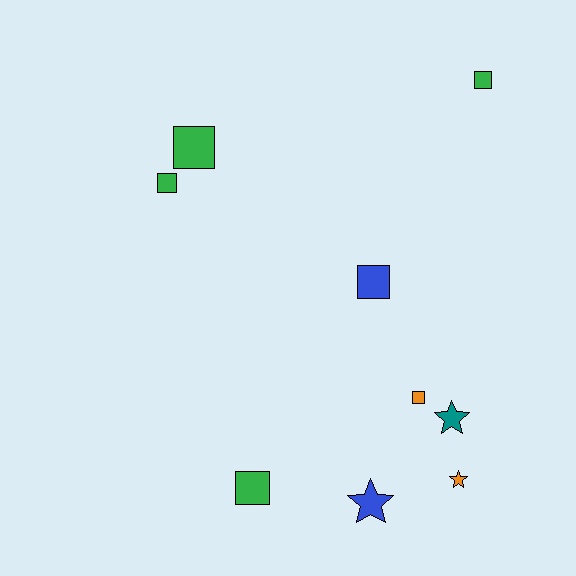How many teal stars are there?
There is 1 teal star.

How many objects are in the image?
There are 9 objects.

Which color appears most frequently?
Green, with 4 objects.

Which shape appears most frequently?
Square, with 6 objects.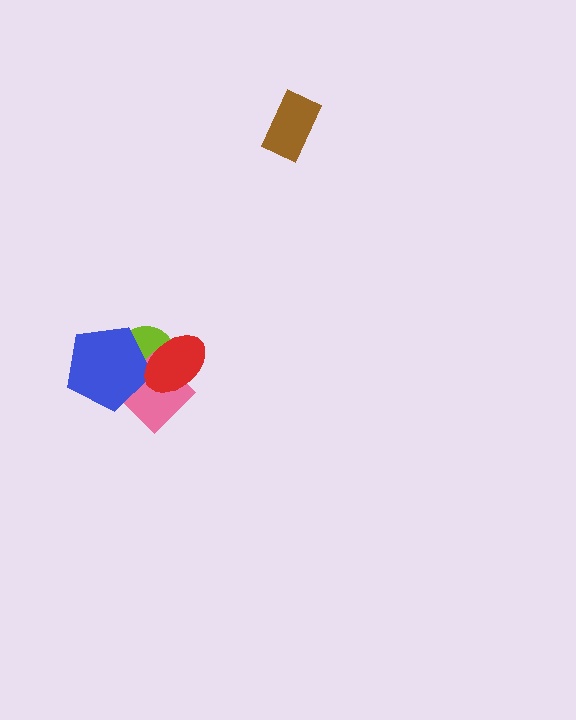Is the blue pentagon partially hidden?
Yes, it is partially covered by another shape.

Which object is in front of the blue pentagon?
The red ellipse is in front of the blue pentagon.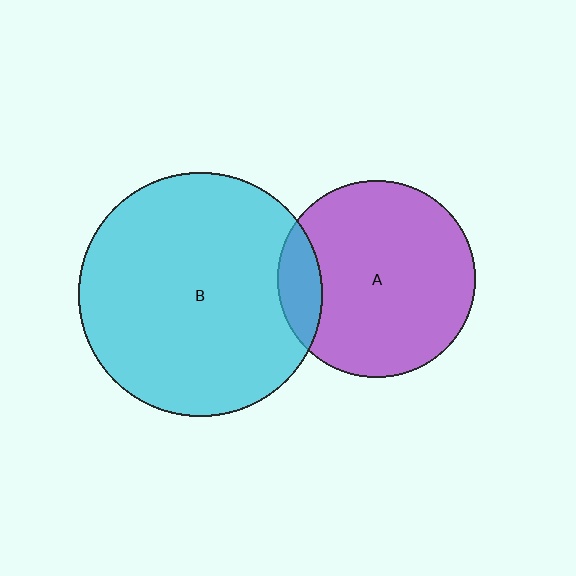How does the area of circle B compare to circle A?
Approximately 1.5 times.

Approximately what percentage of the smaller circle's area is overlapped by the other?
Approximately 15%.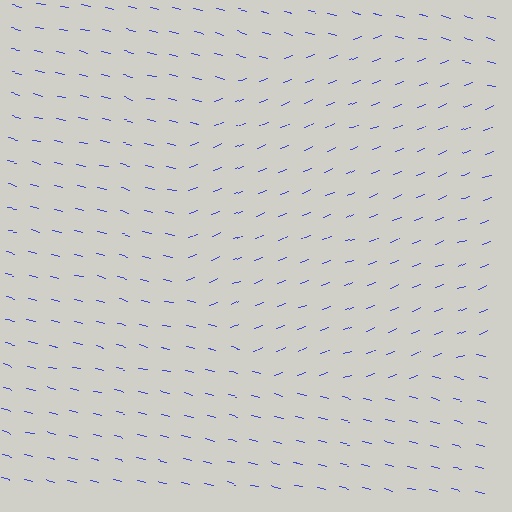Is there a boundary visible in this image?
Yes, there is a texture boundary formed by a change in line orientation.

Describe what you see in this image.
The image is filled with small blue line segments. A circle region in the image has lines oriented differently from the surrounding lines, creating a visible texture boundary.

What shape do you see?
I see a circle.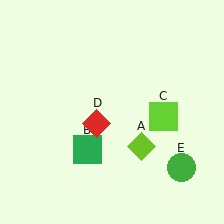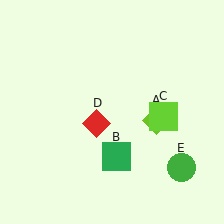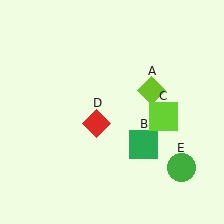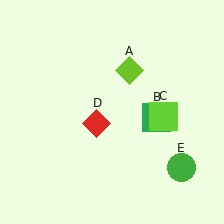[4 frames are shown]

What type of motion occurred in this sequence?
The lime diamond (object A), green square (object B) rotated counterclockwise around the center of the scene.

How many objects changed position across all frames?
2 objects changed position: lime diamond (object A), green square (object B).